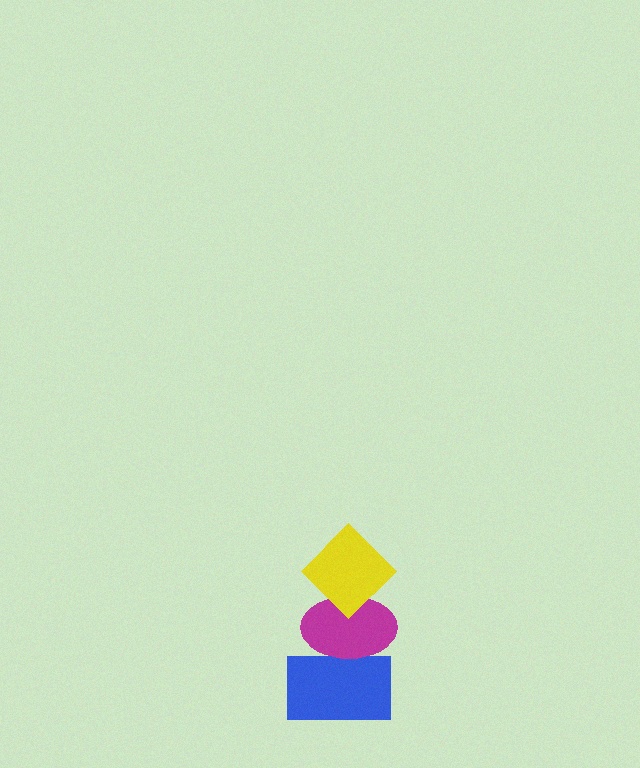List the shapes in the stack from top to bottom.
From top to bottom: the yellow diamond, the magenta ellipse, the blue rectangle.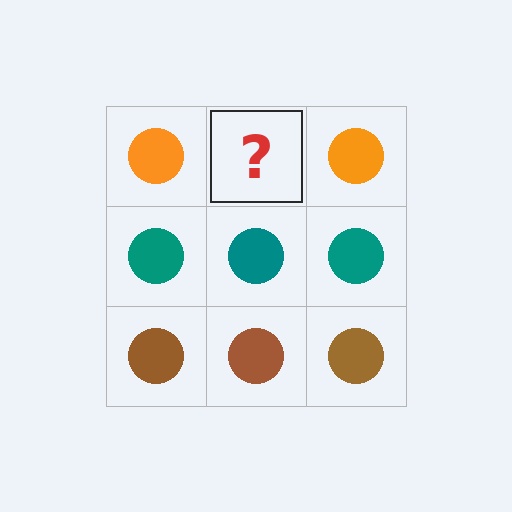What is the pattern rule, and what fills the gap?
The rule is that each row has a consistent color. The gap should be filled with an orange circle.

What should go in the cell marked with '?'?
The missing cell should contain an orange circle.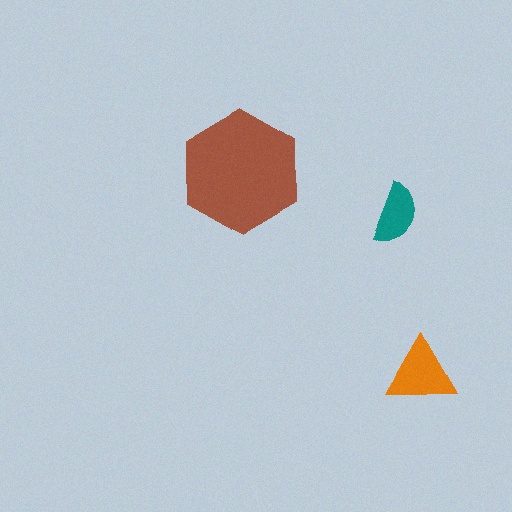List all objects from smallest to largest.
The teal semicircle, the orange triangle, the brown hexagon.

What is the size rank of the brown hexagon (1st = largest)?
1st.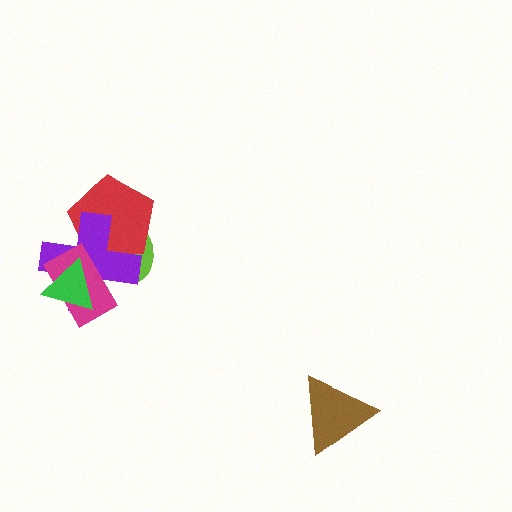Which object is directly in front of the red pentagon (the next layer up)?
The purple cross is directly in front of the red pentagon.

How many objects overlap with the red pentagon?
3 objects overlap with the red pentagon.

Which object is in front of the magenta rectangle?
The green triangle is in front of the magenta rectangle.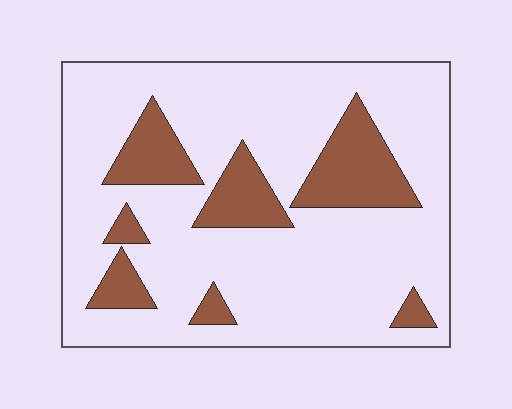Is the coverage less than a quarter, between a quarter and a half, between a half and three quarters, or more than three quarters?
Less than a quarter.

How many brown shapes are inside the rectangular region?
7.